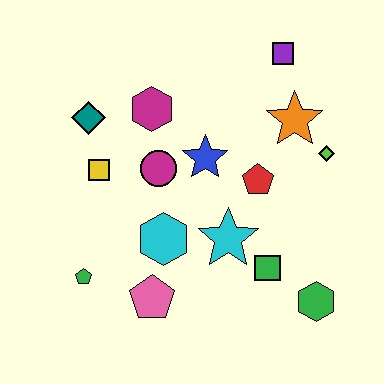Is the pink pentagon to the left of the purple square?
Yes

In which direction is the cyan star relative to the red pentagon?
The cyan star is below the red pentagon.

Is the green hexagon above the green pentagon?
No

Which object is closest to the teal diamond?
The yellow square is closest to the teal diamond.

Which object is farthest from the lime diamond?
The green pentagon is farthest from the lime diamond.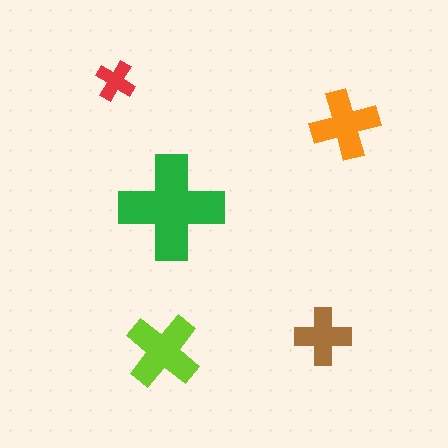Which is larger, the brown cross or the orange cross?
The orange one.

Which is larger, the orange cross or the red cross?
The orange one.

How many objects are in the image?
There are 5 objects in the image.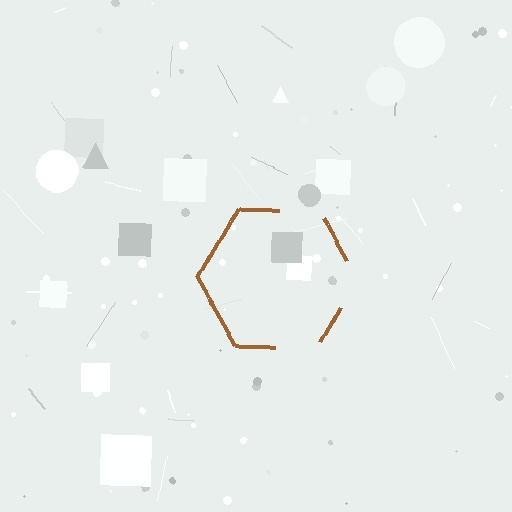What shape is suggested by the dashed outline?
The dashed outline suggests a hexagon.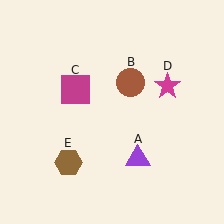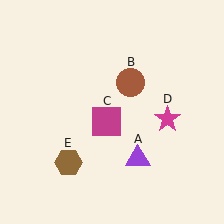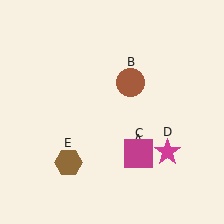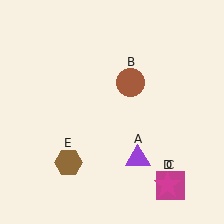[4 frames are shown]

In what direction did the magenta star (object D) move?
The magenta star (object D) moved down.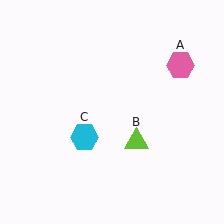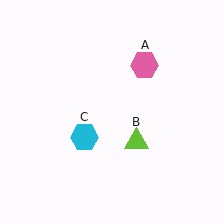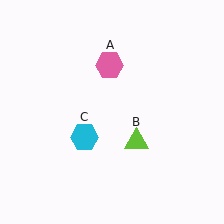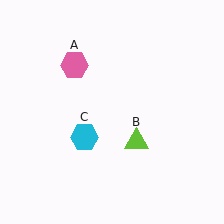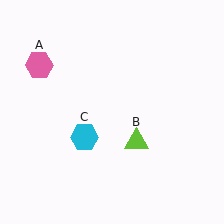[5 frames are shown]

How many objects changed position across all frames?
1 object changed position: pink hexagon (object A).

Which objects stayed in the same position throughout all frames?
Lime triangle (object B) and cyan hexagon (object C) remained stationary.